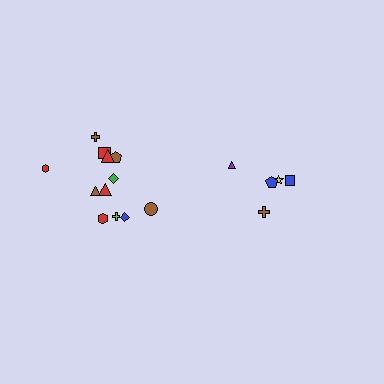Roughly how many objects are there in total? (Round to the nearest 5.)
Roughly 15 objects in total.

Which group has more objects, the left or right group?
The left group.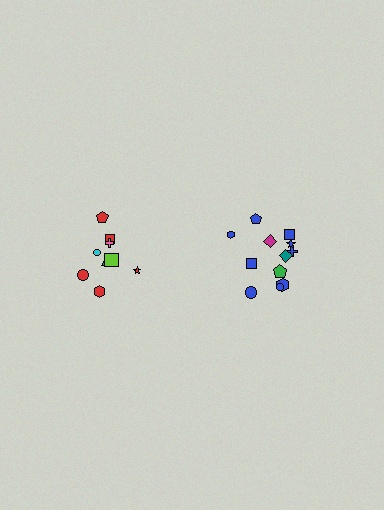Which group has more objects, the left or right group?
The right group.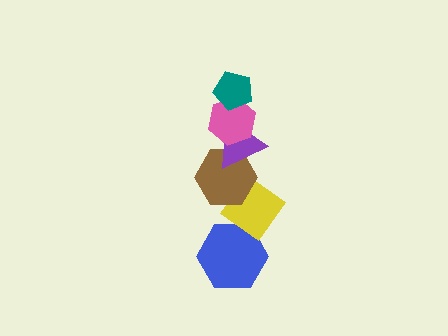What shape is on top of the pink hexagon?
The teal pentagon is on top of the pink hexagon.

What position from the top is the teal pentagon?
The teal pentagon is 1st from the top.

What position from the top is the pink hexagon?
The pink hexagon is 2nd from the top.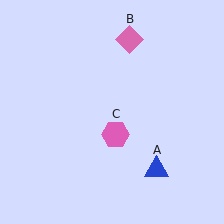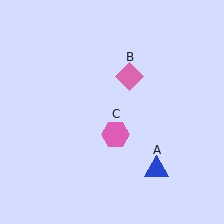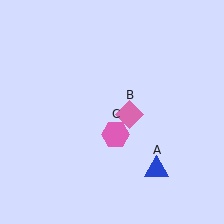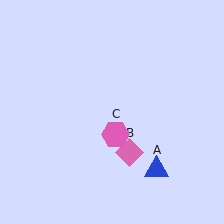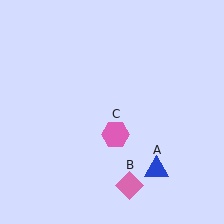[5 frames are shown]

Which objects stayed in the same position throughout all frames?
Blue triangle (object A) and pink hexagon (object C) remained stationary.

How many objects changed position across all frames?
1 object changed position: pink diamond (object B).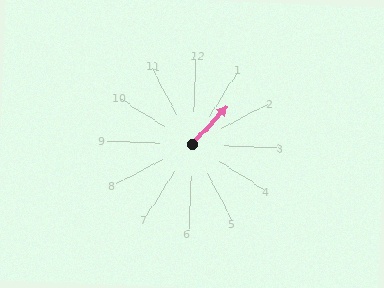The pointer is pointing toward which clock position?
Roughly 1 o'clock.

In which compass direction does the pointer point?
Northeast.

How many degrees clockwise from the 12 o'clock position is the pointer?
Approximately 41 degrees.